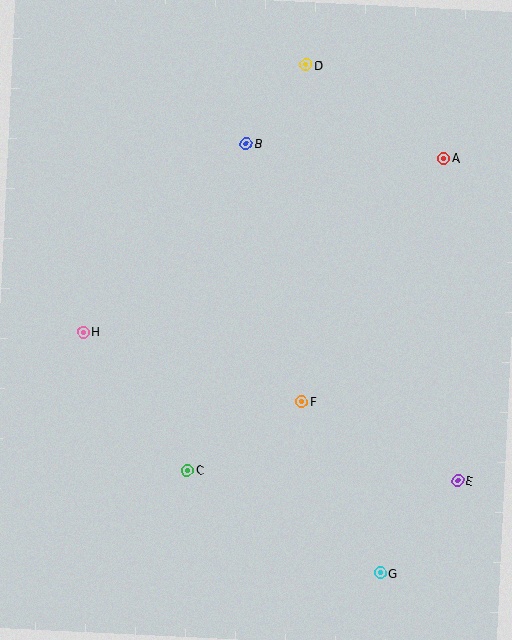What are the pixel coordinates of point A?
Point A is at (444, 158).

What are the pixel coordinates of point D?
Point D is at (306, 65).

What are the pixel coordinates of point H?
Point H is at (84, 332).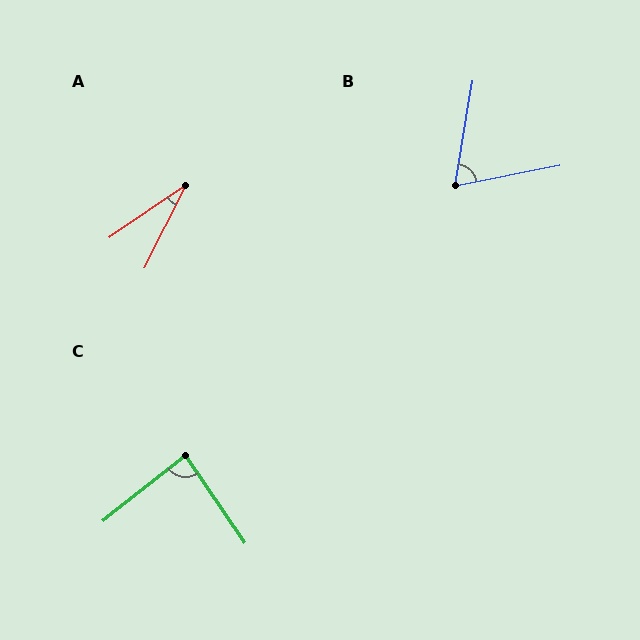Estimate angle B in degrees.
Approximately 70 degrees.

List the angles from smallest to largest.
A (29°), B (70°), C (86°).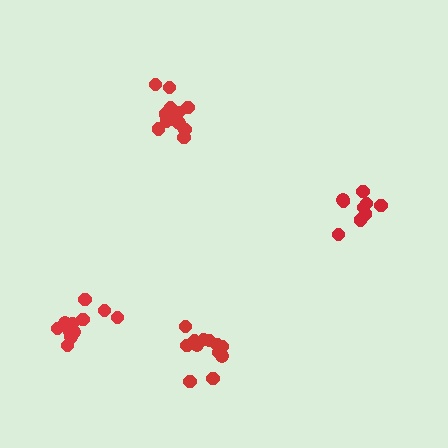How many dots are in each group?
Group 1: 12 dots, Group 2: 12 dots, Group 3: 11 dots, Group 4: 9 dots (44 total).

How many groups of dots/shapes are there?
There are 4 groups.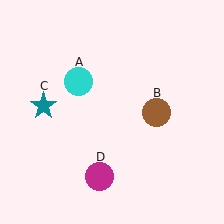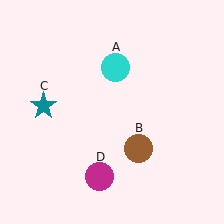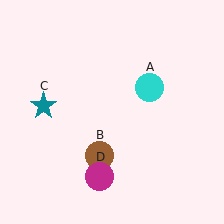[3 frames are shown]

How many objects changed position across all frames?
2 objects changed position: cyan circle (object A), brown circle (object B).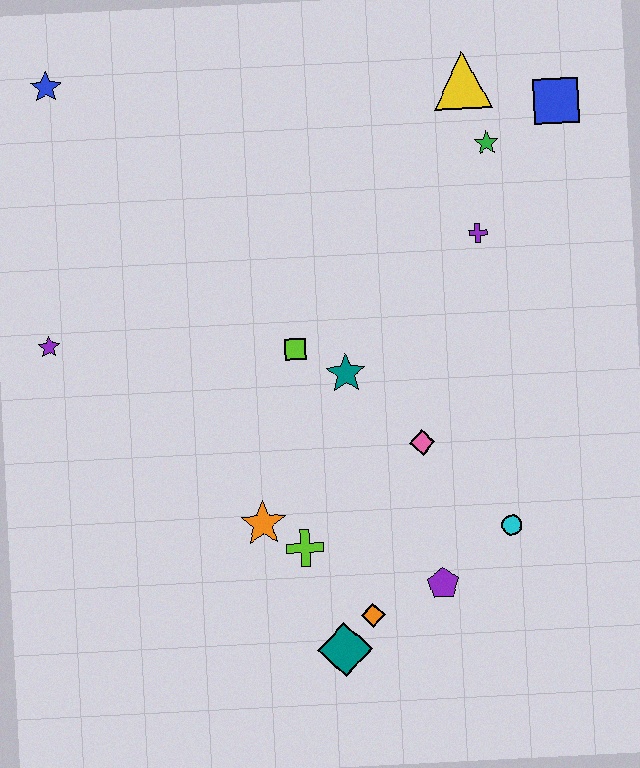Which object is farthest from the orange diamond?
The blue star is farthest from the orange diamond.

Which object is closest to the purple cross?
The green star is closest to the purple cross.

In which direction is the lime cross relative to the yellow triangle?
The lime cross is below the yellow triangle.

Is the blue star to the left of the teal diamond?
Yes